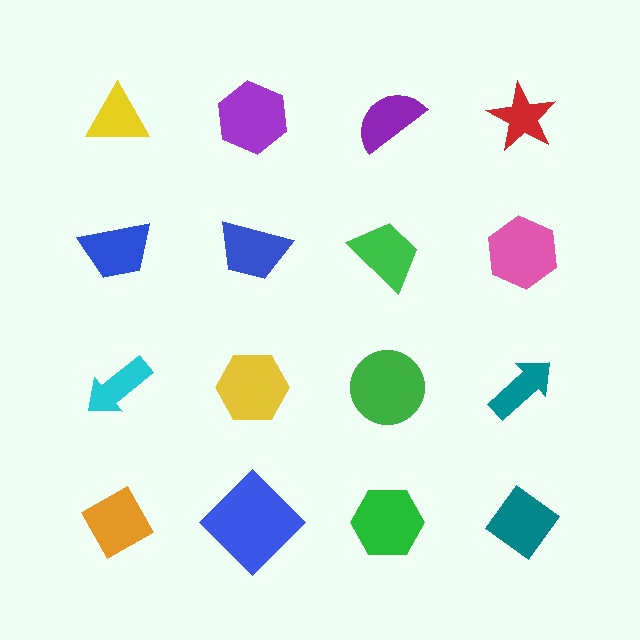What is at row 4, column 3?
A green hexagon.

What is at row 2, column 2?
A blue trapezoid.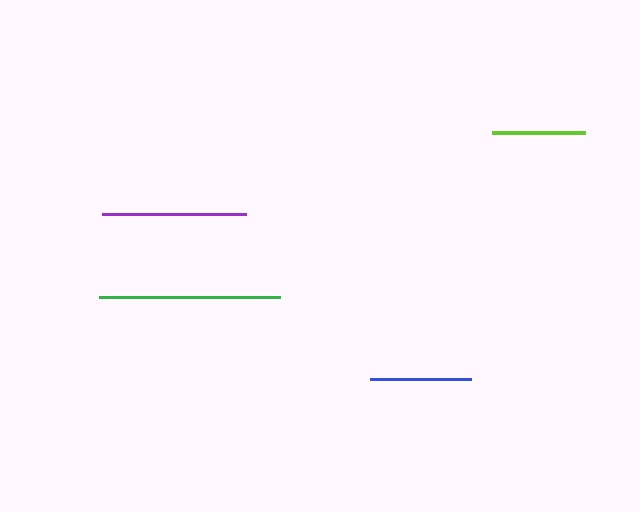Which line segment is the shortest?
The lime line is the shortest at approximately 93 pixels.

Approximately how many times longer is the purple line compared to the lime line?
The purple line is approximately 1.5 times the length of the lime line.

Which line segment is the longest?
The green line is the longest at approximately 180 pixels.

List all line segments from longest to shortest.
From longest to shortest: green, purple, blue, lime.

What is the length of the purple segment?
The purple segment is approximately 143 pixels long.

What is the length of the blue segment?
The blue segment is approximately 101 pixels long.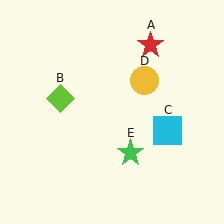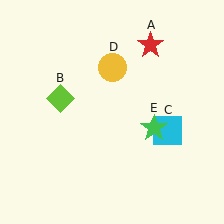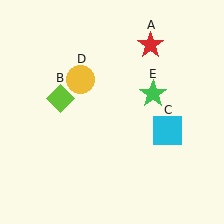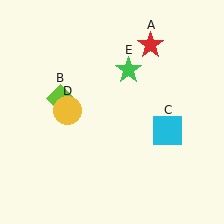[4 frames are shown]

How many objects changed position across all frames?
2 objects changed position: yellow circle (object D), green star (object E).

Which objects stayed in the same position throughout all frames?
Red star (object A) and lime diamond (object B) and cyan square (object C) remained stationary.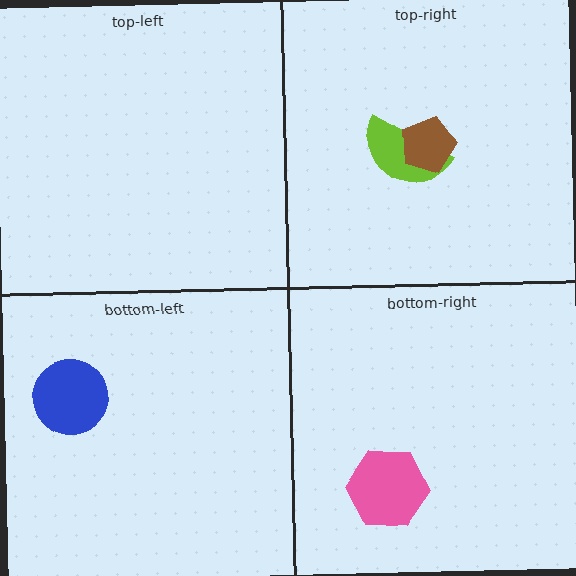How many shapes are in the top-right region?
2.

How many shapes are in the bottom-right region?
1.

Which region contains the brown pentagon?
The top-right region.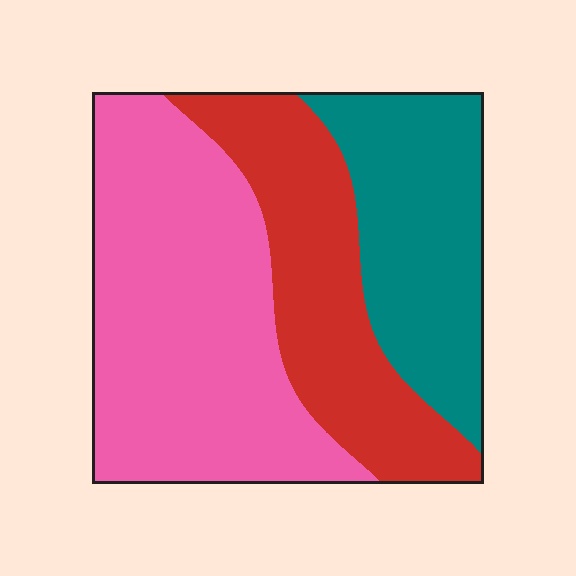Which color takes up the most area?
Pink, at roughly 45%.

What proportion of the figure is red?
Red takes up about one quarter (1/4) of the figure.